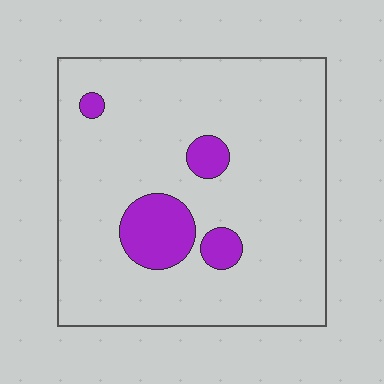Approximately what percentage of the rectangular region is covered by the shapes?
Approximately 10%.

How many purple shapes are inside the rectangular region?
4.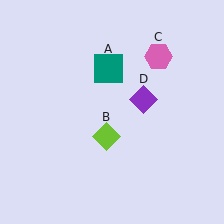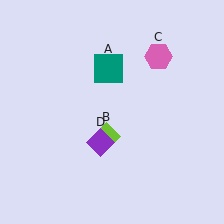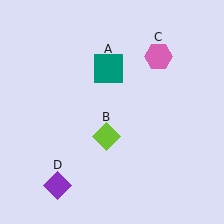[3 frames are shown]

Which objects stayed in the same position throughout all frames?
Teal square (object A) and lime diamond (object B) and pink hexagon (object C) remained stationary.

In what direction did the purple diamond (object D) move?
The purple diamond (object D) moved down and to the left.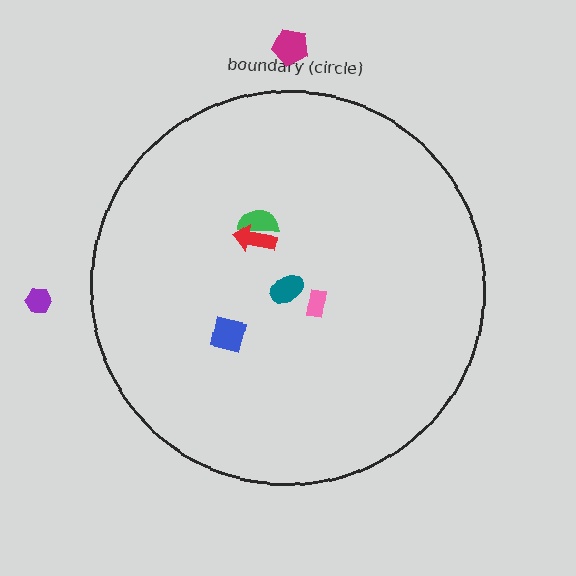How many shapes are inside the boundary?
5 inside, 2 outside.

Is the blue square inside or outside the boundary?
Inside.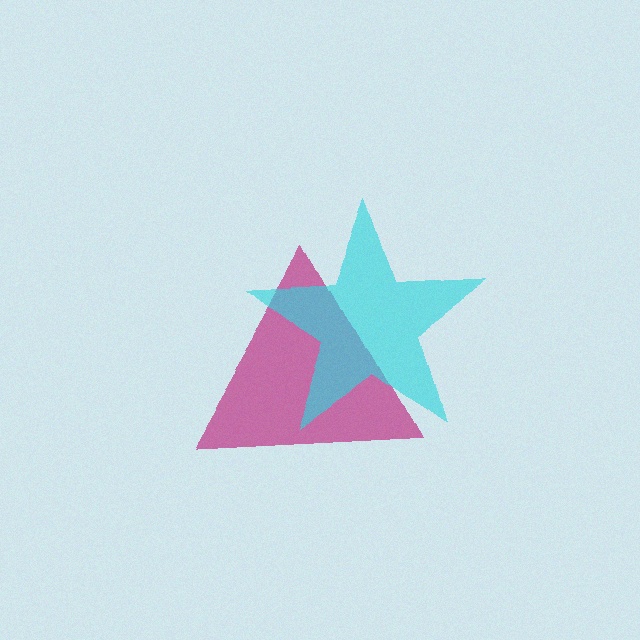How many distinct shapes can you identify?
There are 2 distinct shapes: a magenta triangle, a cyan star.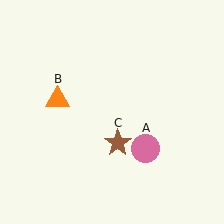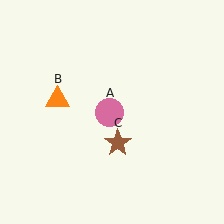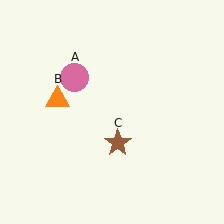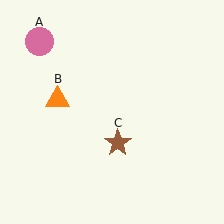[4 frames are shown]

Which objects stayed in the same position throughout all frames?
Orange triangle (object B) and brown star (object C) remained stationary.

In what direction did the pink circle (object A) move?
The pink circle (object A) moved up and to the left.